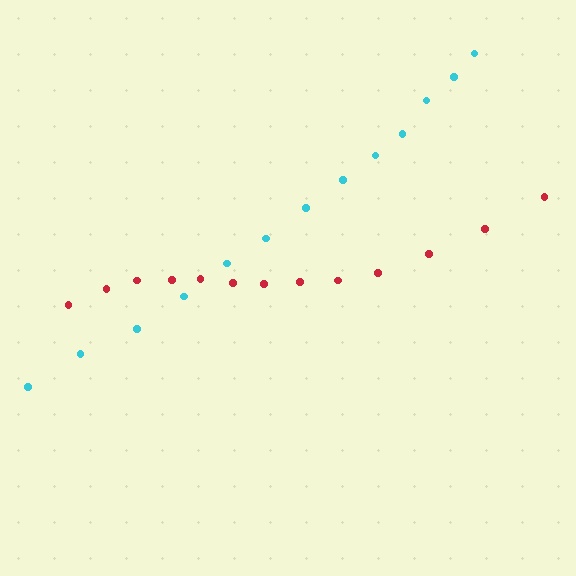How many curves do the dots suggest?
There are 2 distinct paths.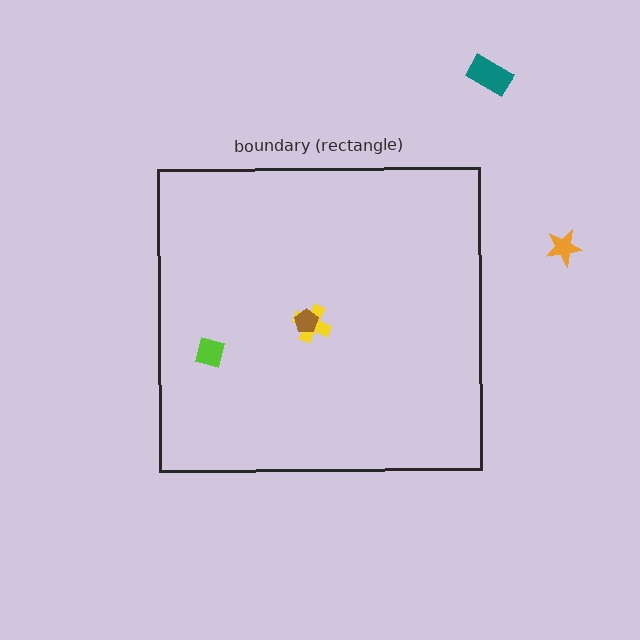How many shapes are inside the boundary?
3 inside, 2 outside.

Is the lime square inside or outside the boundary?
Inside.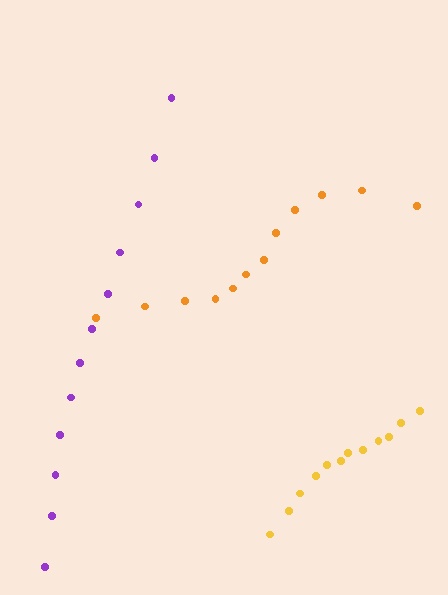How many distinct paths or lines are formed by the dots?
There are 3 distinct paths.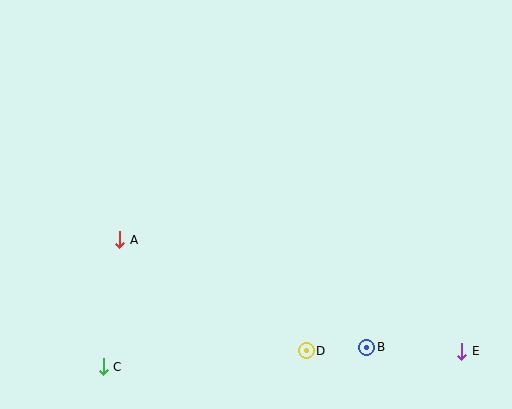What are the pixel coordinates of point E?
Point E is at (462, 351).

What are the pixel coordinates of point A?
Point A is at (120, 240).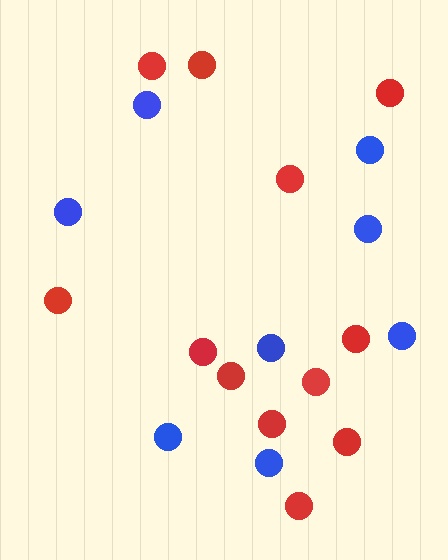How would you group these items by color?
There are 2 groups: one group of blue circles (8) and one group of red circles (12).